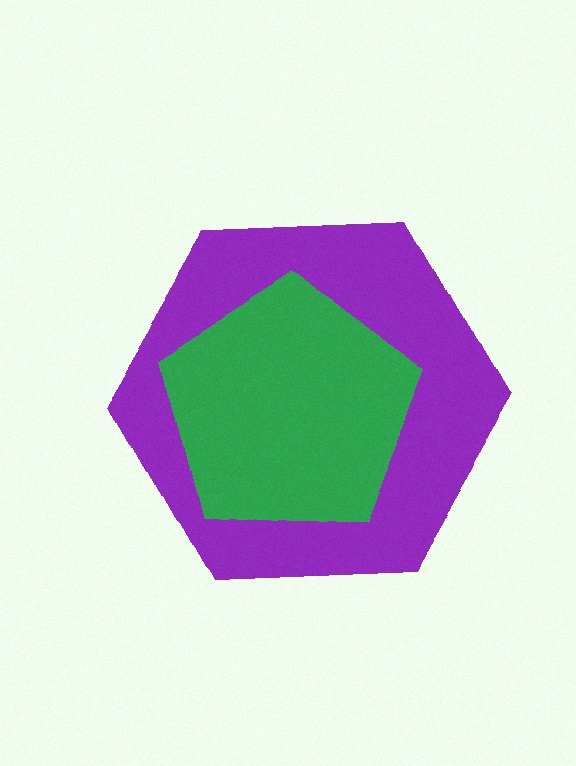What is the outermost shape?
The purple hexagon.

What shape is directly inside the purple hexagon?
The green pentagon.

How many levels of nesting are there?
2.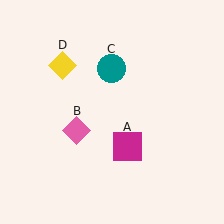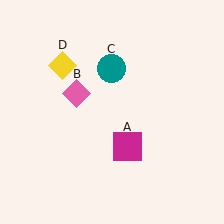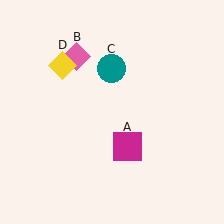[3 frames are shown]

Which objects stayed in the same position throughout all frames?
Magenta square (object A) and teal circle (object C) and yellow diamond (object D) remained stationary.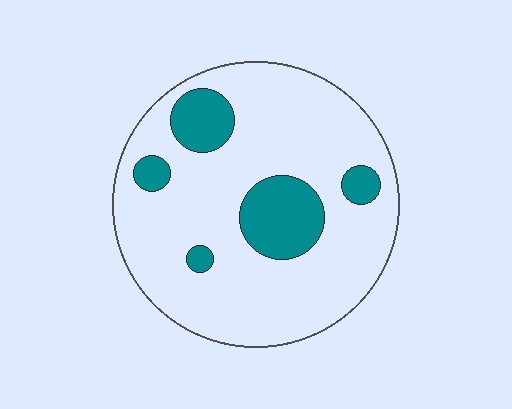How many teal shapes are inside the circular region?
5.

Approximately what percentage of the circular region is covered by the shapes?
Approximately 20%.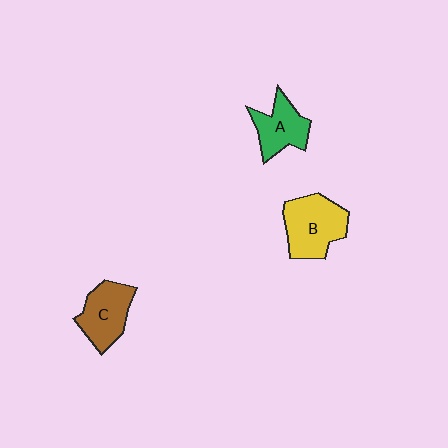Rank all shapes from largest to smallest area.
From largest to smallest: B (yellow), C (brown), A (green).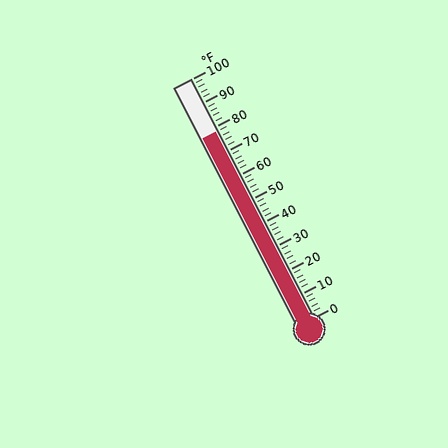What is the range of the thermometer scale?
The thermometer scale ranges from 0°F to 100°F.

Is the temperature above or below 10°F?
The temperature is above 10°F.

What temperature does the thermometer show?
The thermometer shows approximately 78°F.